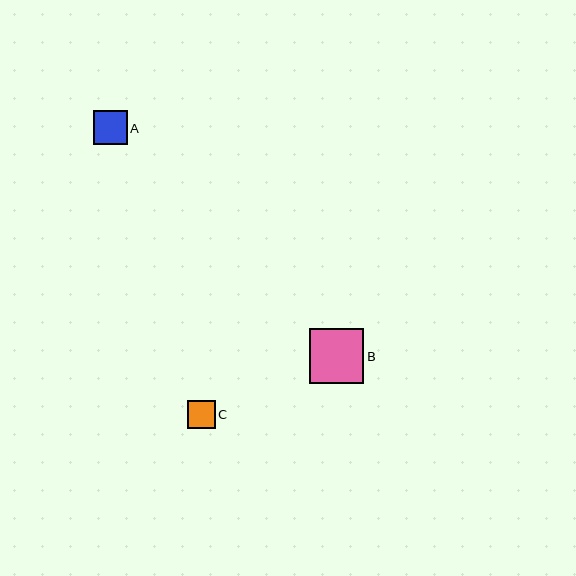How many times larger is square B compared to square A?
Square B is approximately 1.6 times the size of square A.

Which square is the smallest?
Square C is the smallest with a size of approximately 28 pixels.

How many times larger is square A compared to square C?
Square A is approximately 1.2 times the size of square C.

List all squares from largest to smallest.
From largest to smallest: B, A, C.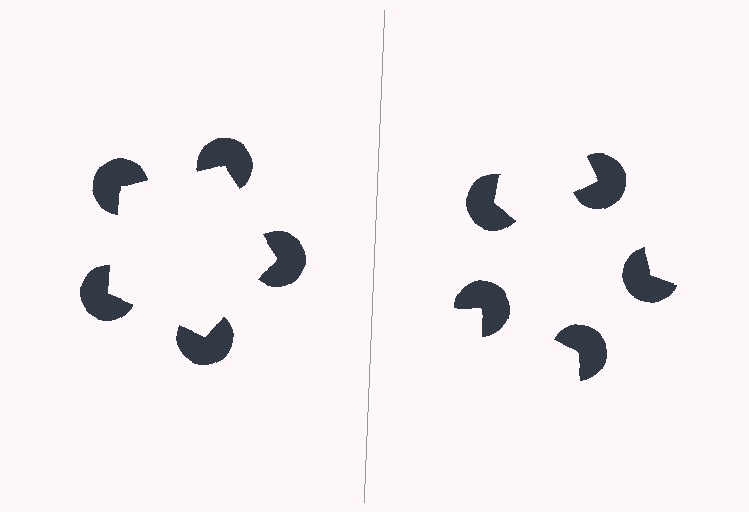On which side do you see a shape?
An illusory pentagon appears on the left side. On the right side the wedge cuts are rotated, so no coherent shape forms.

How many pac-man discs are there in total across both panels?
10 — 5 on each side.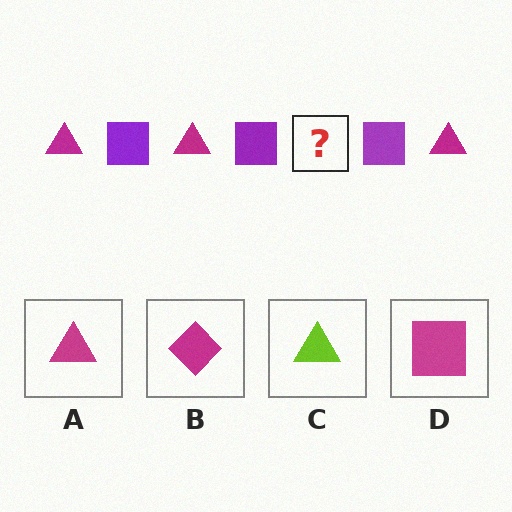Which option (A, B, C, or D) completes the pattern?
A.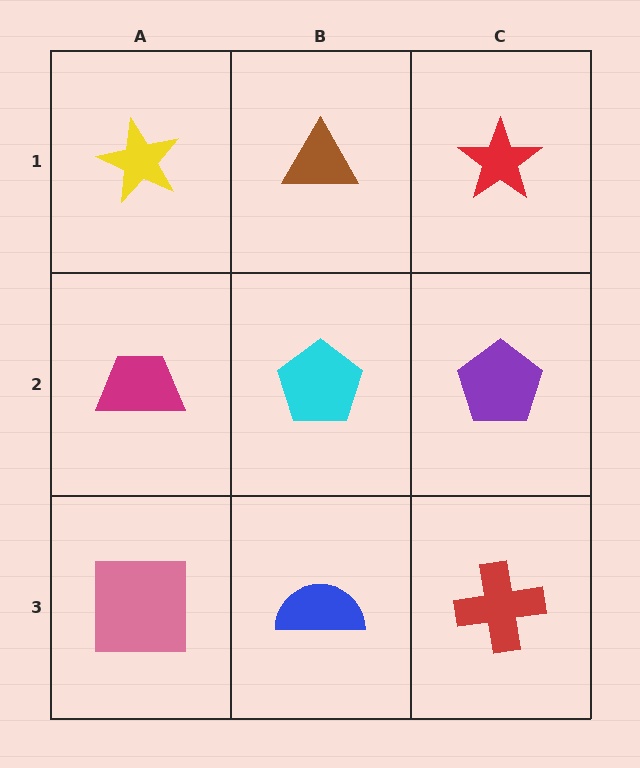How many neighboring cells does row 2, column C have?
3.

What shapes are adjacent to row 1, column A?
A magenta trapezoid (row 2, column A), a brown triangle (row 1, column B).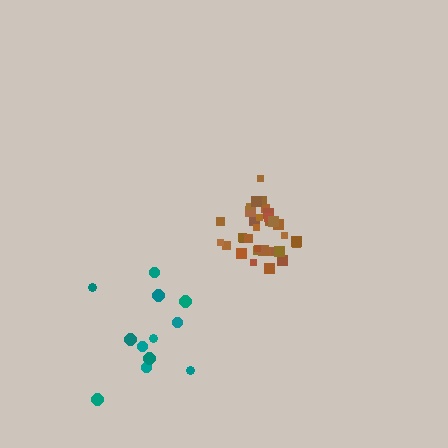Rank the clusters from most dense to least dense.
brown, teal.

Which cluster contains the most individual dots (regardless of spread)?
Brown (35).